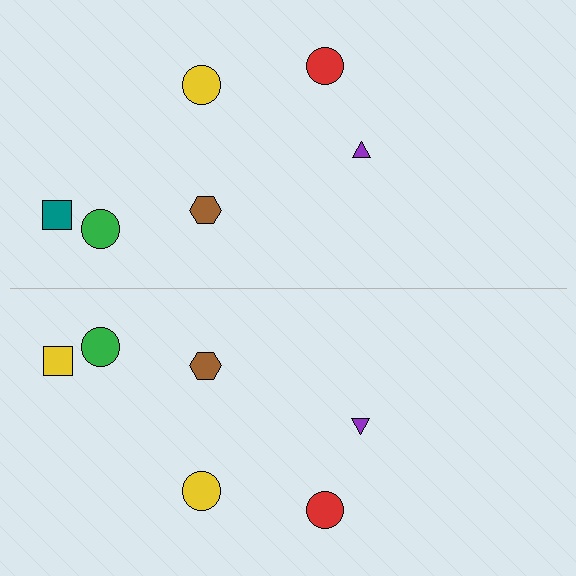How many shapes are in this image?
There are 12 shapes in this image.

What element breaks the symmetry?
The yellow square on the bottom side breaks the symmetry — its mirror counterpart is teal.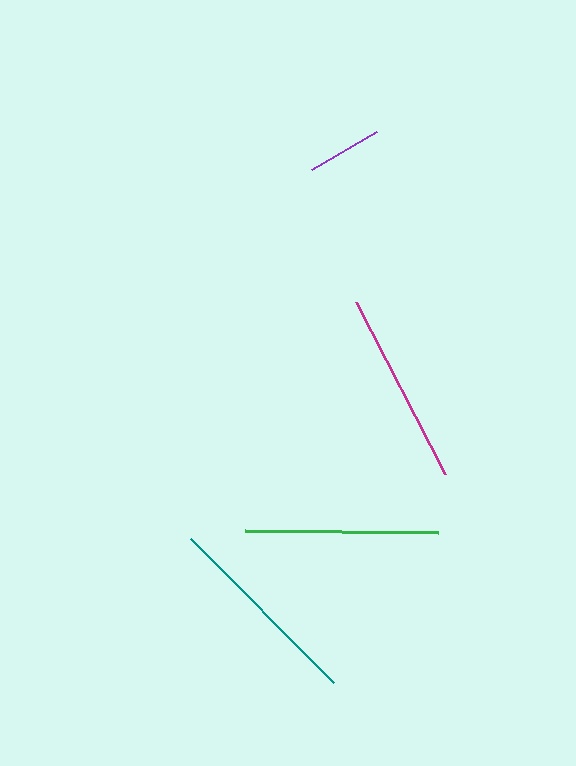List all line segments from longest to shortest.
From longest to shortest: teal, magenta, green, purple.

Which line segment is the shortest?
The purple line is the shortest at approximately 76 pixels.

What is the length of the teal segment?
The teal segment is approximately 203 pixels long.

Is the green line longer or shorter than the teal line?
The teal line is longer than the green line.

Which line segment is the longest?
The teal line is the longest at approximately 203 pixels.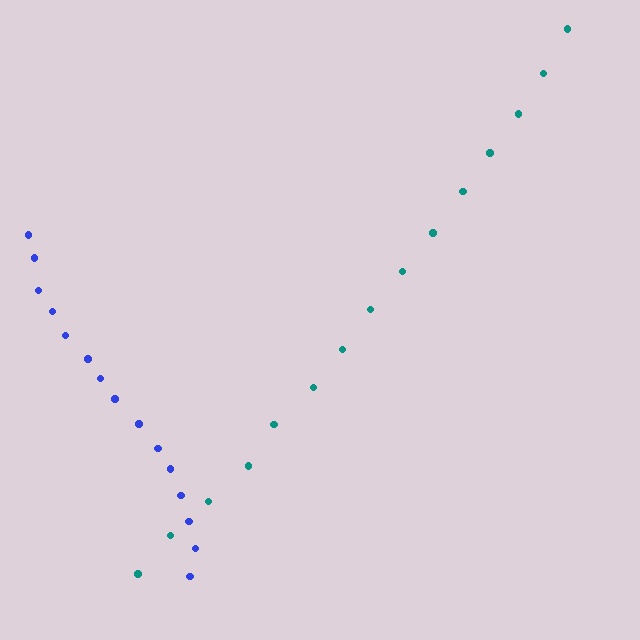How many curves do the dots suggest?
There are 2 distinct paths.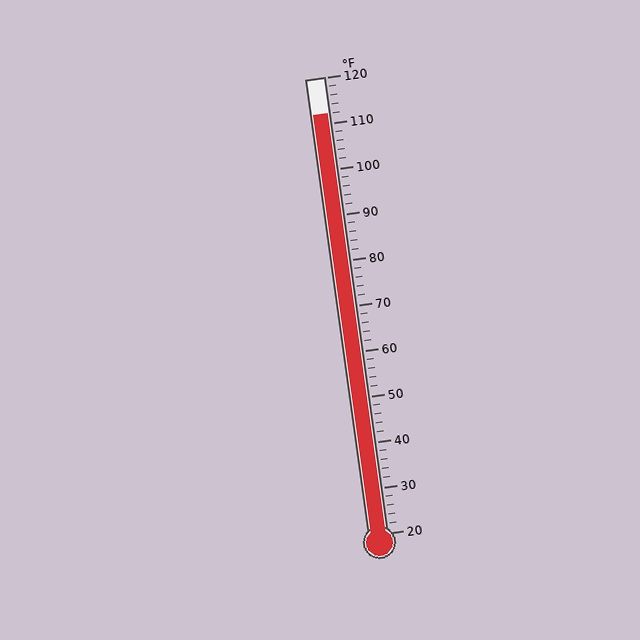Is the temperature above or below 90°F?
The temperature is above 90°F.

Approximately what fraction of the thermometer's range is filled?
The thermometer is filled to approximately 90% of its range.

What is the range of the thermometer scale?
The thermometer scale ranges from 20°F to 120°F.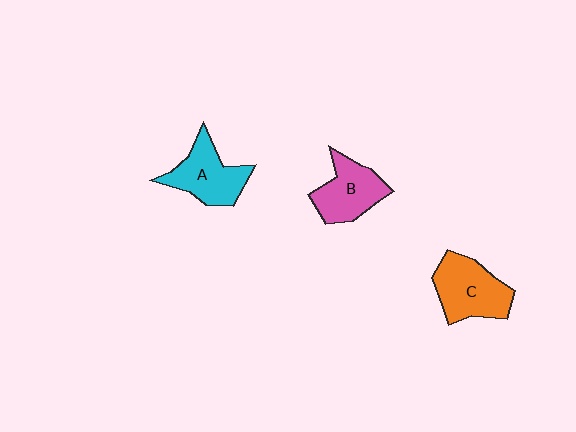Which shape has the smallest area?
Shape B (pink).